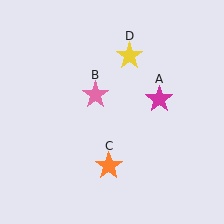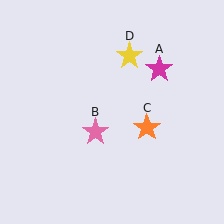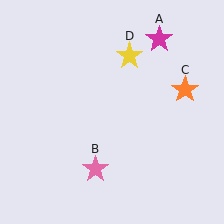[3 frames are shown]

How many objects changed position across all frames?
3 objects changed position: magenta star (object A), pink star (object B), orange star (object C).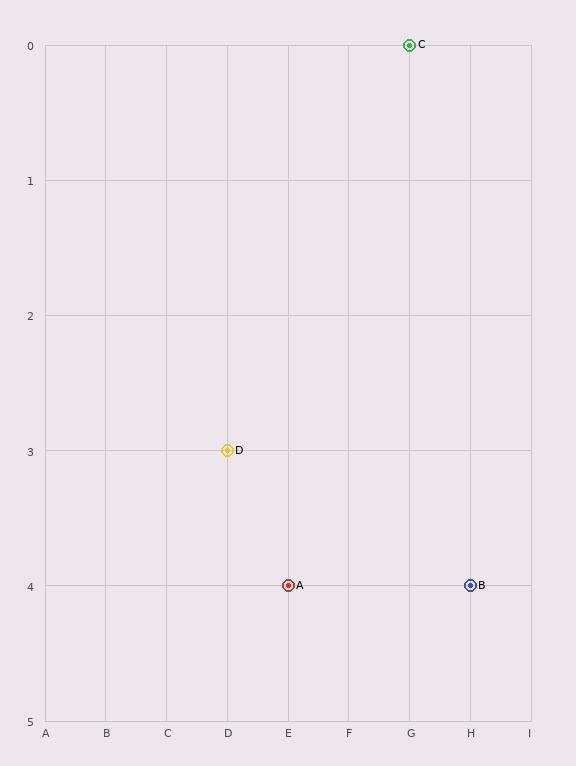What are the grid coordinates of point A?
Point A is at grid coordinates (E, 4).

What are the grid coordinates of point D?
Point D is at grid coordinates (D, 3).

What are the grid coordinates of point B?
Point B is at grid coordinates (H, 4).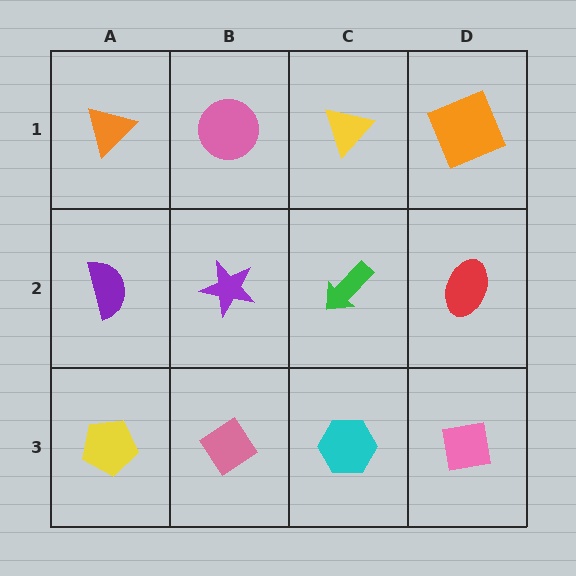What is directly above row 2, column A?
An orange triangle.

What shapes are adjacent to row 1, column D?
A red ellipse (row 2, column D), a yellow triangle (row 1, column C).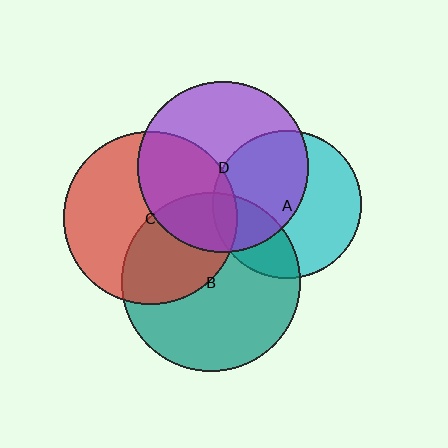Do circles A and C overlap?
Yes.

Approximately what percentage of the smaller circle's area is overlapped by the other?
Approximately 10%.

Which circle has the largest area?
Circle B (teal).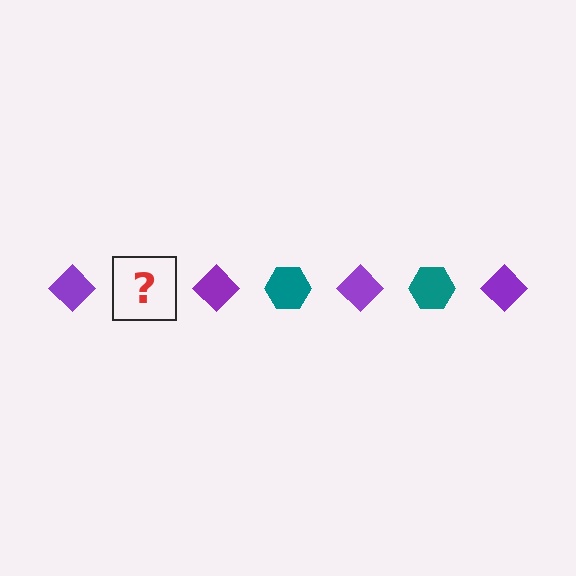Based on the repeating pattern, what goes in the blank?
The blank should be a teal hexagon.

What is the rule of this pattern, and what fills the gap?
The rule is that the pattern alternates between purple diamond and teal hexagon. The gap should be filled with a teal hexagon.